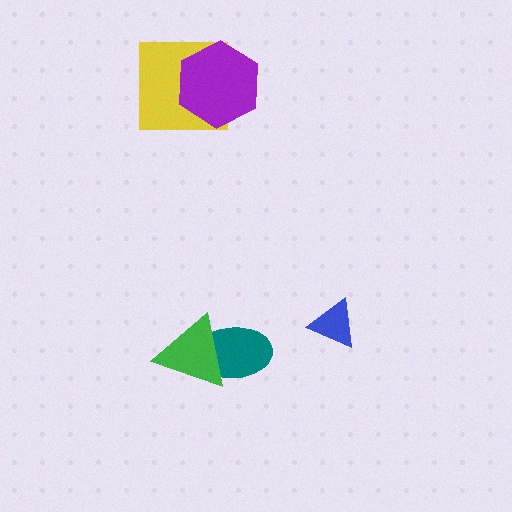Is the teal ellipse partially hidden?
Yes, it is partially covered by another shape.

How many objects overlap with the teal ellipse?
1 object overlaps with the teal ellipse.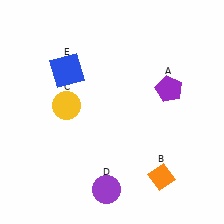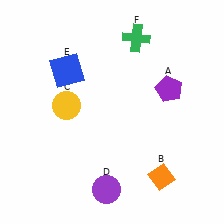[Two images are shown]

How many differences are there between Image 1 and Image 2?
There is 1 difference between the two images.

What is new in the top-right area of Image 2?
A green cross (F) was added in the top-right area of Image 2.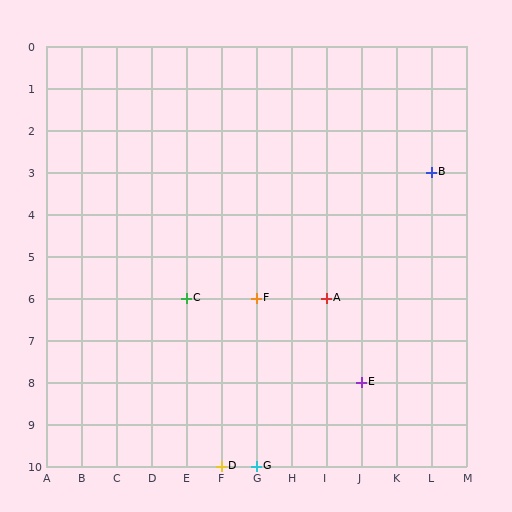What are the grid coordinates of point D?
Point D is at grid coordinates (F, 10).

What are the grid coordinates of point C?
Point C is at grid coordinates (E, 6).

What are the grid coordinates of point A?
Point A is at grid coordinates (I, 6).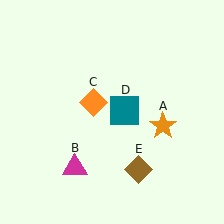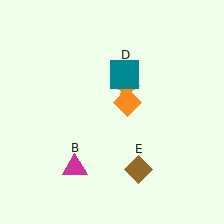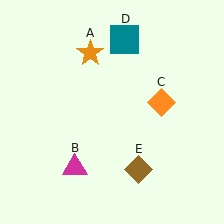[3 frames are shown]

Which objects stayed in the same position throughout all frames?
Magenta triangle (object B) and brown diamond (object E) remained stationary.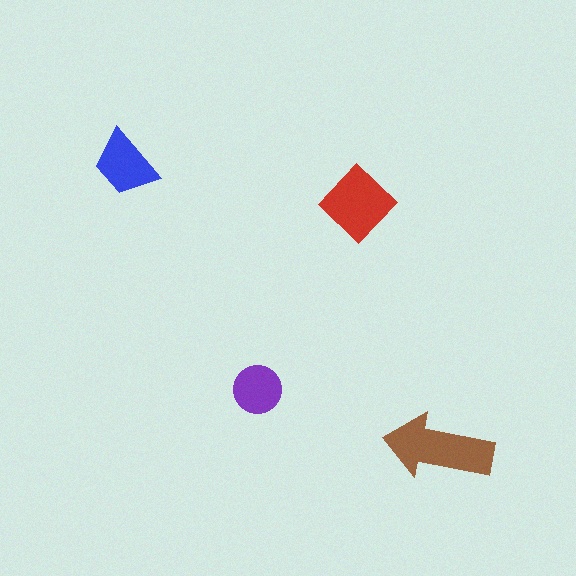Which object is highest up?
The blue trapezoid is topmost.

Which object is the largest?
The brown arrow.